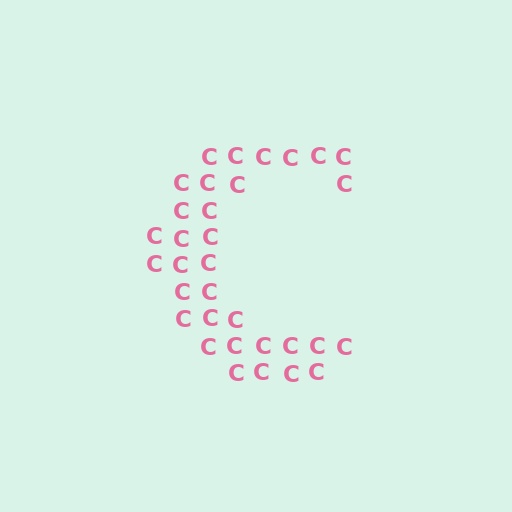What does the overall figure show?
The overall figure shows the letter C.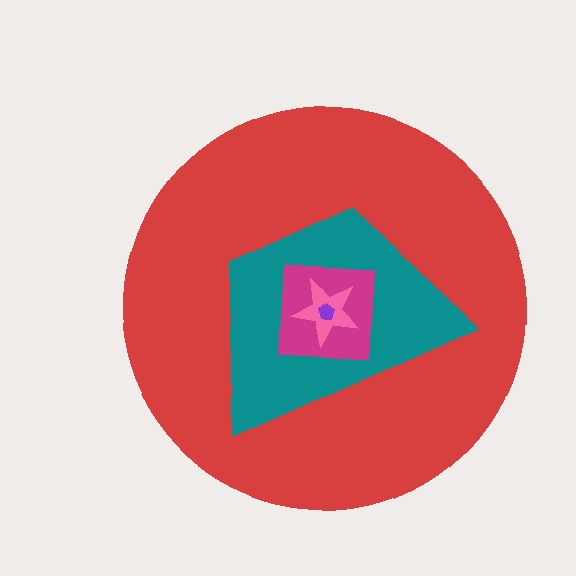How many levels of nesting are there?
5.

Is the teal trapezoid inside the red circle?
Yes.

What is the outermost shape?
The red circle.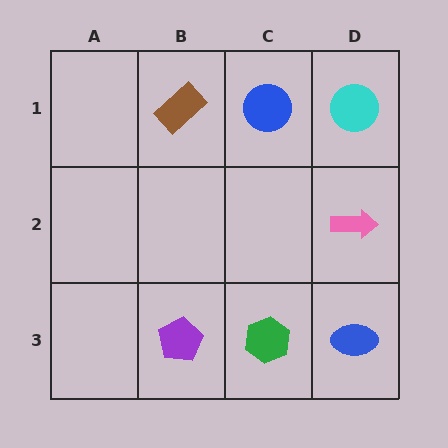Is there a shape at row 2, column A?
No, that cell is empty.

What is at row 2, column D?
A pink arrow.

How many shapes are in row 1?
3 shapes.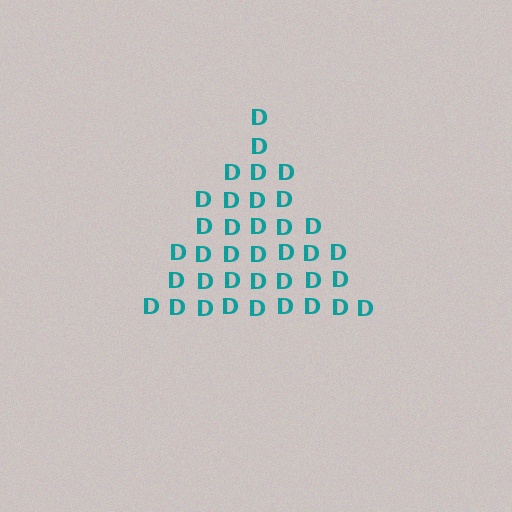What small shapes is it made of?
It is made of small letter D's.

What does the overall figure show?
The overall figure shows a triangle.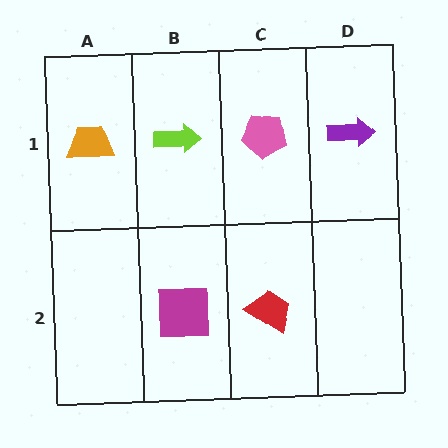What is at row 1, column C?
A pink pentagon.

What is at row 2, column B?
A magenta square.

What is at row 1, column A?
An orange trapezoid.